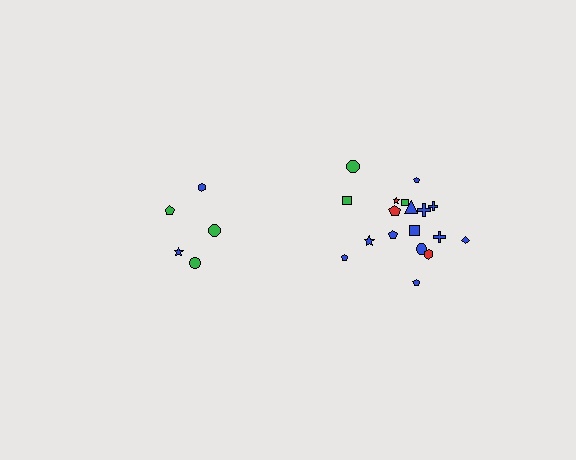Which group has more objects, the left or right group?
The right group.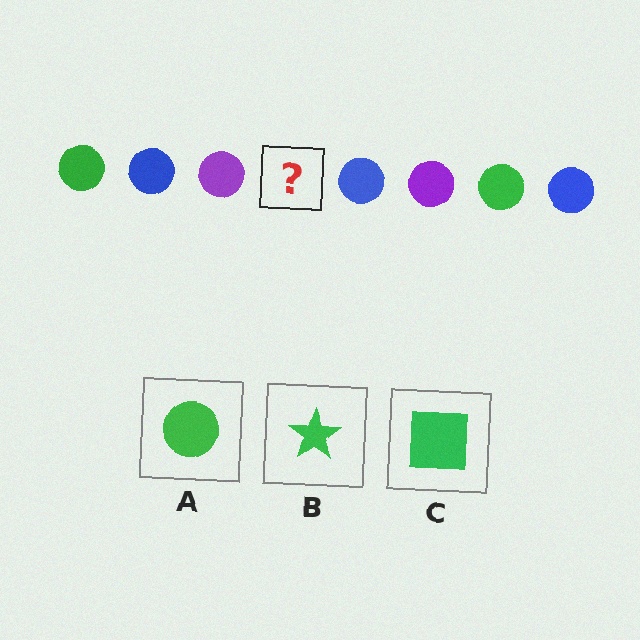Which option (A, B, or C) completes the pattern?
A.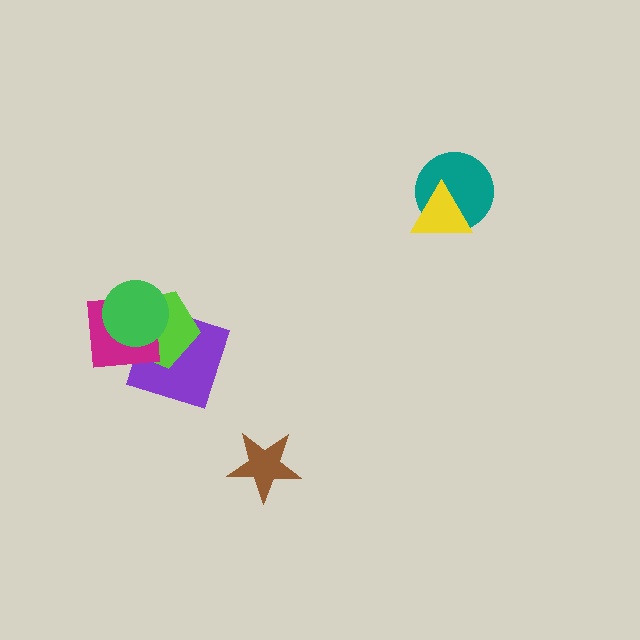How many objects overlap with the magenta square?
3 objects overlap with the magenta square.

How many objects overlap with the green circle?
3 objects overlap with the green circle.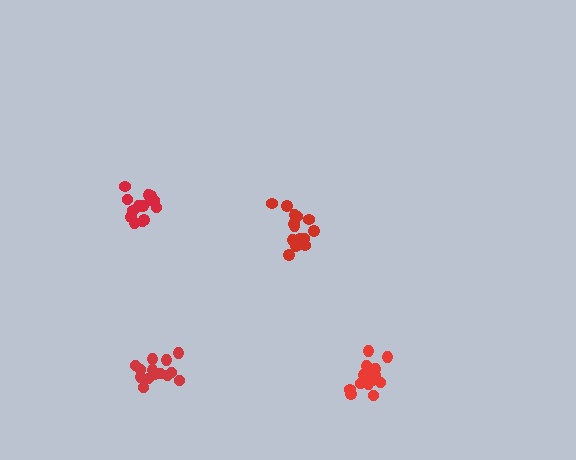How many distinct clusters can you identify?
There are 4 distinct clusters.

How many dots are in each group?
Group 1: 14 dots, Group 2: 14 dots, Group 3: 14 dots, Group 4: 17 dots (59 total).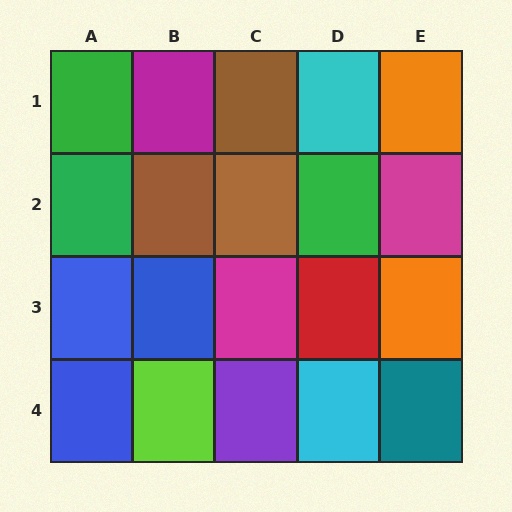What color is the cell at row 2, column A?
Green.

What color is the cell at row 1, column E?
Orange.